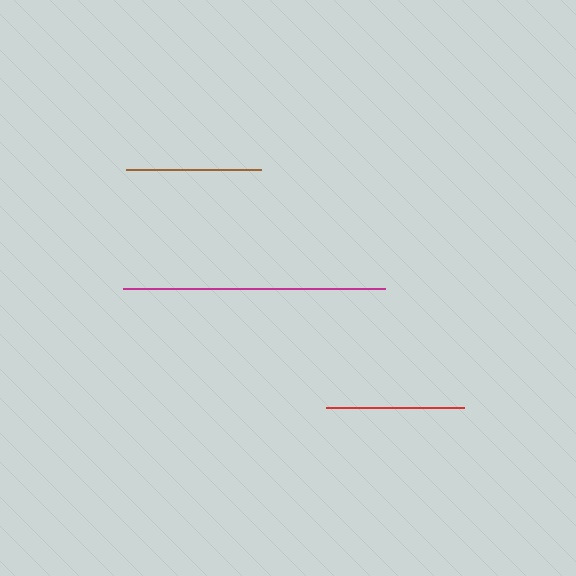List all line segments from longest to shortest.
From longest to shortest: magenta, red, brown.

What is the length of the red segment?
The red segment is approximately 138 pixels long.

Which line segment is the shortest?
The brown line is the shortest at approximately 136 pixels.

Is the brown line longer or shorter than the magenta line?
The magenta line is longer than the brown line.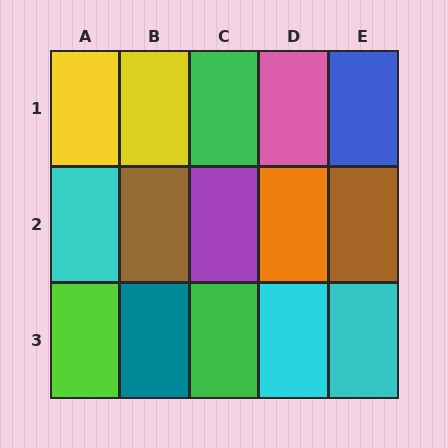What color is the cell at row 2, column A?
Cyan.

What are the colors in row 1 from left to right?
Yellow, yellow, green, pink, blue.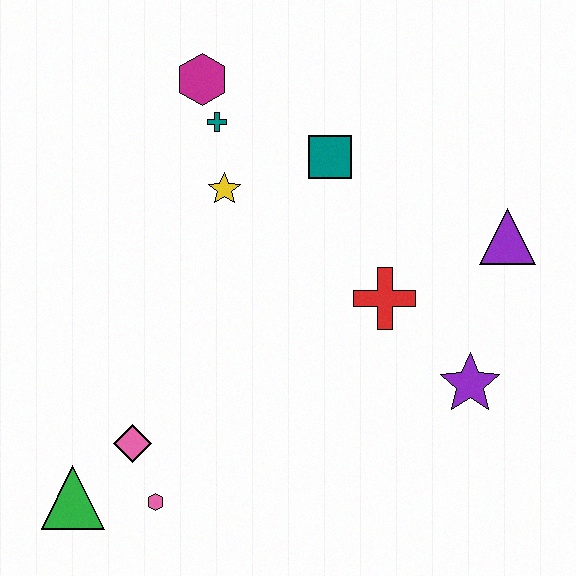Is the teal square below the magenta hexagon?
Yes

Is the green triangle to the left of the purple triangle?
Yes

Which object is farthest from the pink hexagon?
The purple triangle is farthest from the pink hexagon.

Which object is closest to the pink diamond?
The pink hexagon is closest to the pink diamond.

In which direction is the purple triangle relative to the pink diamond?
The purple triangle is to the right of the pink diamond.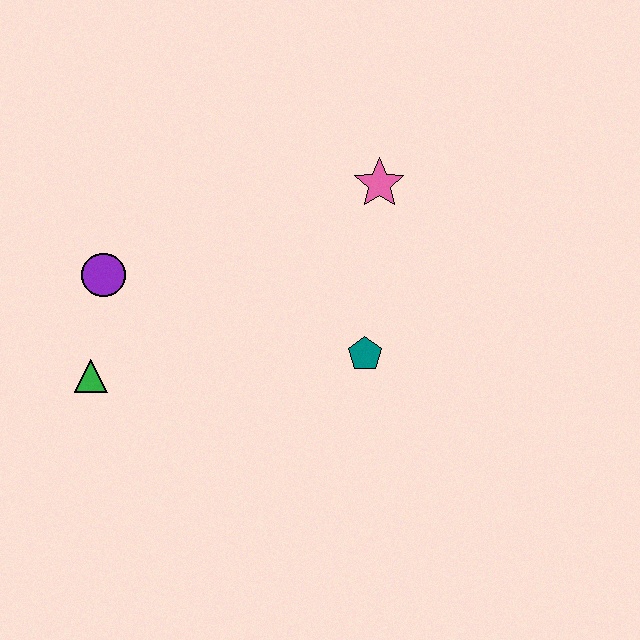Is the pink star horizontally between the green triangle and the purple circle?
No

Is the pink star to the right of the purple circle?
Yes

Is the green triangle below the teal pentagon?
Yes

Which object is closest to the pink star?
The teal pentagon is closest to the pink star.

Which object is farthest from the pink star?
The green triangle is farthest from the pink star.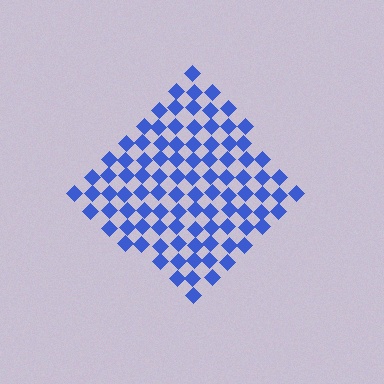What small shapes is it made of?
It is made of small diamonds.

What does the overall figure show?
The overall figure shows a diamond.